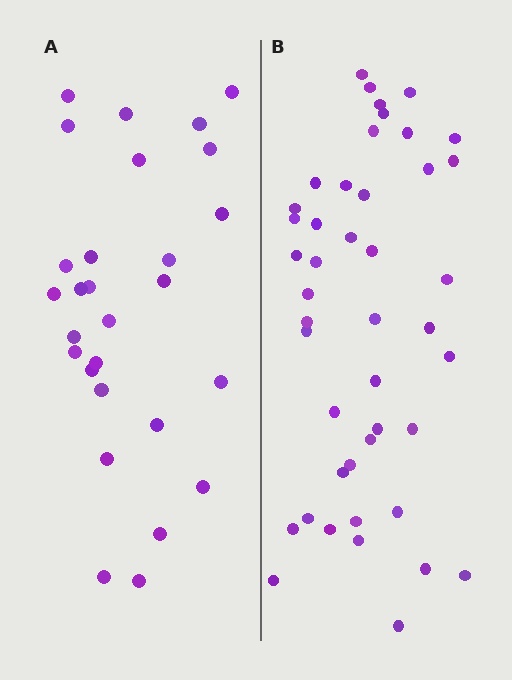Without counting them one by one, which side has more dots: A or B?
Region B (the right region) has more dots.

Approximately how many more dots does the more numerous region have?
Region B has approximately 15 more dots than region A.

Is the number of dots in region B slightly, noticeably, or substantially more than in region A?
Region B has substantially more. The ratio is roughly 1.6 to 1.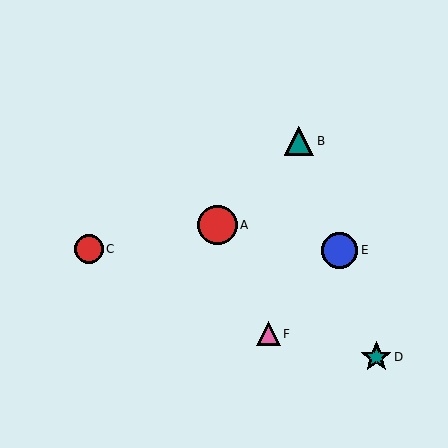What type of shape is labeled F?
Shape F is a pink triangle.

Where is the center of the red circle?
The center of the red circle is at (218, 225).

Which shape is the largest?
The red circle (labeled A) is the largest.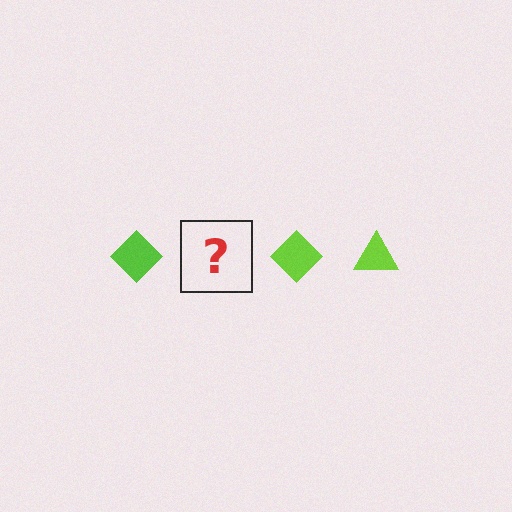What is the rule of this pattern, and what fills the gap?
The rule is that the pattern cycles through diamond, triangle shapes in lime. The gap should be filled with a lime triangle.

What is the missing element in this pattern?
The missing element is a lime triangle.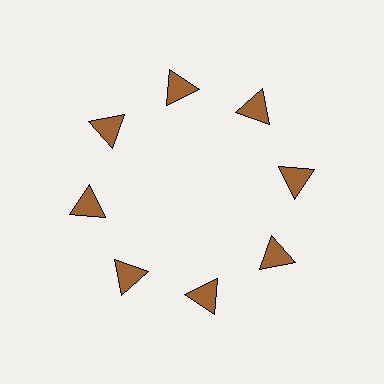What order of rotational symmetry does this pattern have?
This pattern has 8-fold rotational symmetry.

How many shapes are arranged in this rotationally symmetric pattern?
There are 8 shapes, arranged in 8 groups of 1.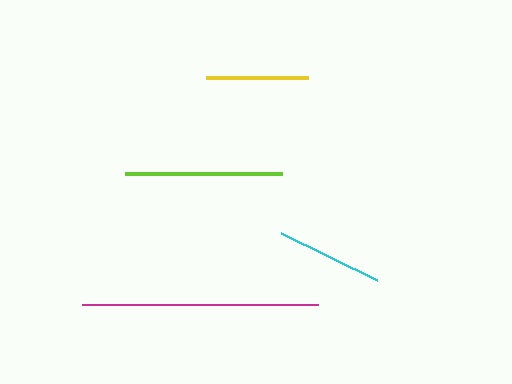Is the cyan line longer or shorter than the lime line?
The lime line is longer than the cyan line.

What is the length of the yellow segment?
The yellow segment is approximately 102 pixels long.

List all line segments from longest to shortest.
From longest to shortest: magenta, lime, cyan, yellow.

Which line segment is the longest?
The magenta line is the longest at approximately 237 pixels.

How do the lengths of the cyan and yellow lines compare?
The cyan and yellow lines are approximately the same length.